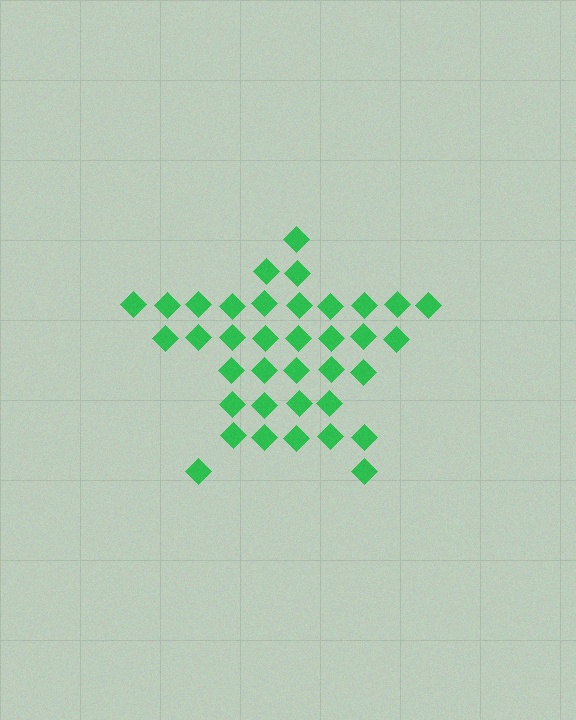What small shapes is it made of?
It is made of small diamonds.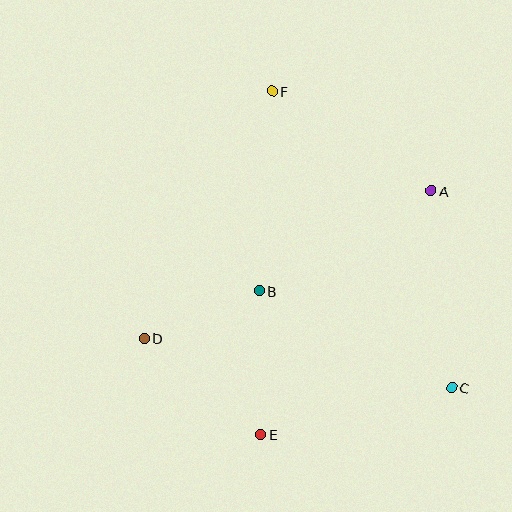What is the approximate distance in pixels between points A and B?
The distance between A and B is approximately 199 pixels.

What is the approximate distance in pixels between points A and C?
The distance between A and C is approximately 198 pixels.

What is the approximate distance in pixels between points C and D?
The distance between C and D is approximately 311 pixels.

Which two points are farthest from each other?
Points C and F are farthest from each other.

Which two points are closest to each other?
Points B and D are closest to each other.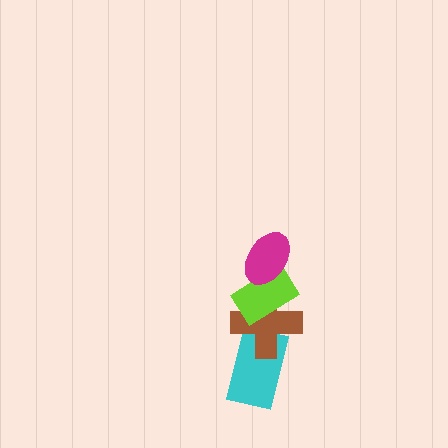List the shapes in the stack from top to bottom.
From top to bottom: the magenta ellipse, the lime rectangle, the brown cross, the cyan rectangle.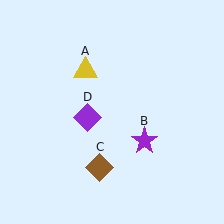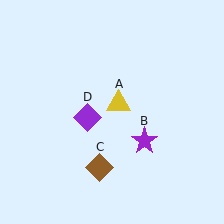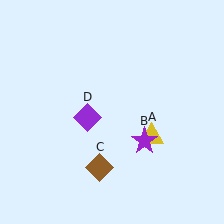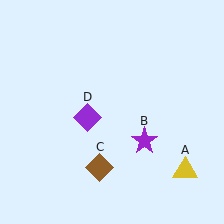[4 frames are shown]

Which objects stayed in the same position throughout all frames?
Purple star (object B) and brown diamond (object C) and purple diamond (object D) remained stationary.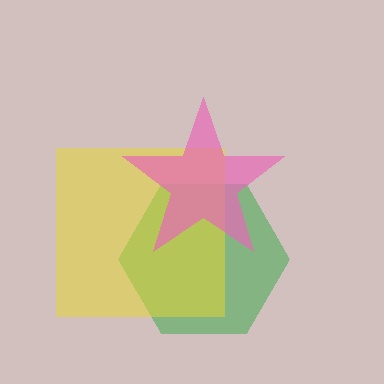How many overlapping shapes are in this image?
There are 3 overlapping shapes in the image.